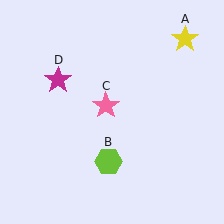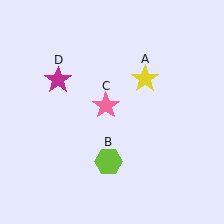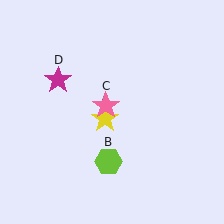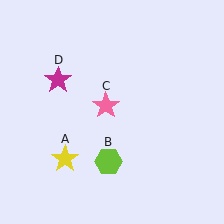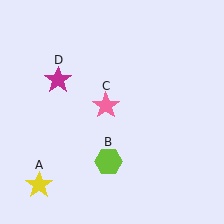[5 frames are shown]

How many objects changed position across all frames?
1 object changed position: yellow star (object A).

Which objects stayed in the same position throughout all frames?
Lime hexagon (object B) and pink star (object C) and magenta star (object D) remained stationary.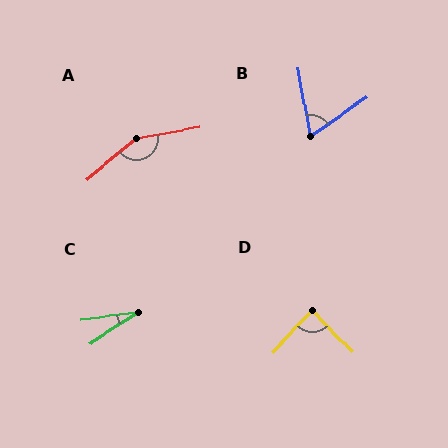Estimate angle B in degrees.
Approximately 66 degrees.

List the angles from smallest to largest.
C (25°), B (66°), D (87°), A (150°).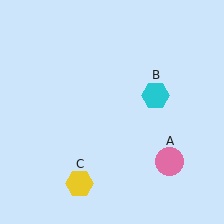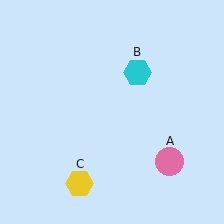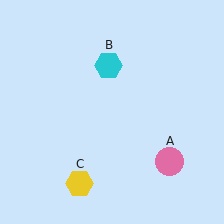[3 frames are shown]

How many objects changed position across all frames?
1 object changed position: cyan hexagon (object B).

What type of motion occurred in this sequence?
The cyan hexagon (object B) rotated counterclockwise around the center of the scene.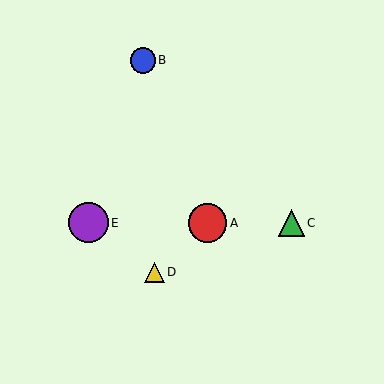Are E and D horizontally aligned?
No, E is at y≈223 and D is at y≈272.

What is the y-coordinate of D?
Object D is at y≈272.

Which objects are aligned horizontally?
Objects A, C, E are aligned horizontally.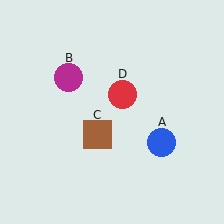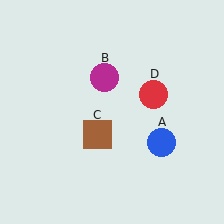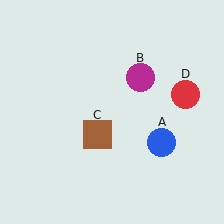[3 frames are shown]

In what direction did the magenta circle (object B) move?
The magenta circle (object B) moved right.